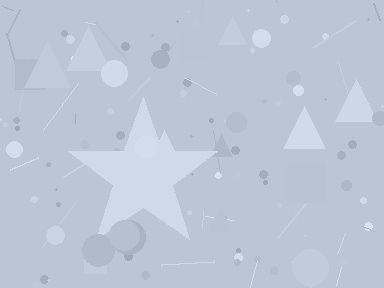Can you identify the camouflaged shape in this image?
The camouflaged shape is a star.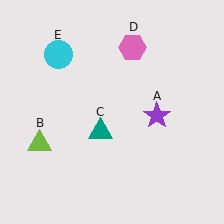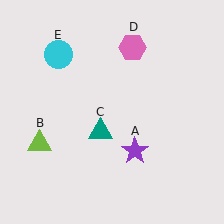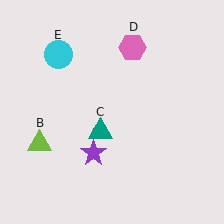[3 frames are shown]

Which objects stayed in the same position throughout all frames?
Lime triangle (object B) and teal triangle (object C) and pink hexagon (object D) and cyan circle (object E) remained stationary.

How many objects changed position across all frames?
1 object changed position: purple star (object A).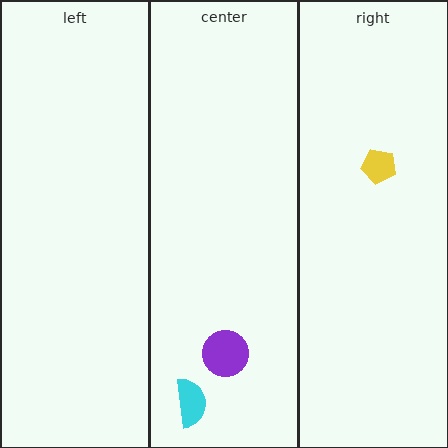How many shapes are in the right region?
1.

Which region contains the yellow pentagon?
The right region.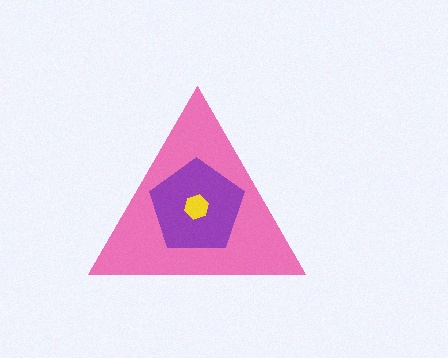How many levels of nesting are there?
3.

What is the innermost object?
The yellow hexagon.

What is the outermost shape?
The pink triangle.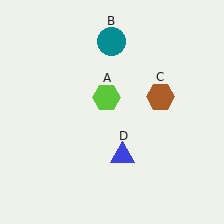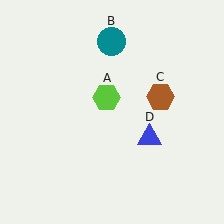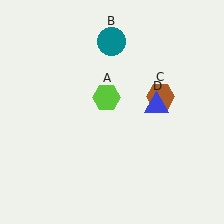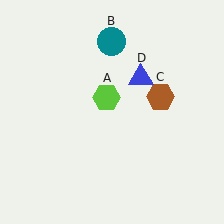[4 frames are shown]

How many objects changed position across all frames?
1 object changed position: blue triangle (object D).